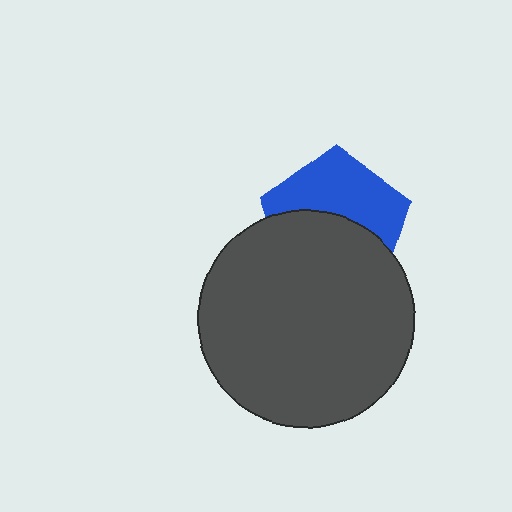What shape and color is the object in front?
The object in front is a dark gray circle.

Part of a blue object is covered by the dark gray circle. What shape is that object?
It is a pentagon.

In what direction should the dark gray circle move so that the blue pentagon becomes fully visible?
The dark gray circle should move down. That is the shortest direction to clear the overlap and leave the blue pentagon fully visible.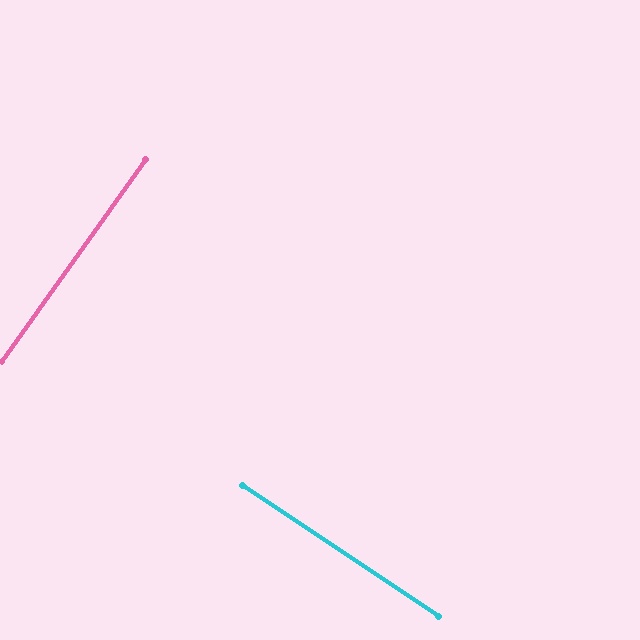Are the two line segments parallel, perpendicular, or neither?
Perpendicular — they meet at approximately 88°.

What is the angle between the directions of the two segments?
Approximately 88 degrees.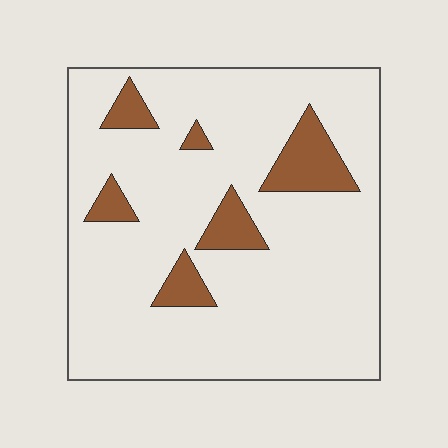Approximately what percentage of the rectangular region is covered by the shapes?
Approximately 15%.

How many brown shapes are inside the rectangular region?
6.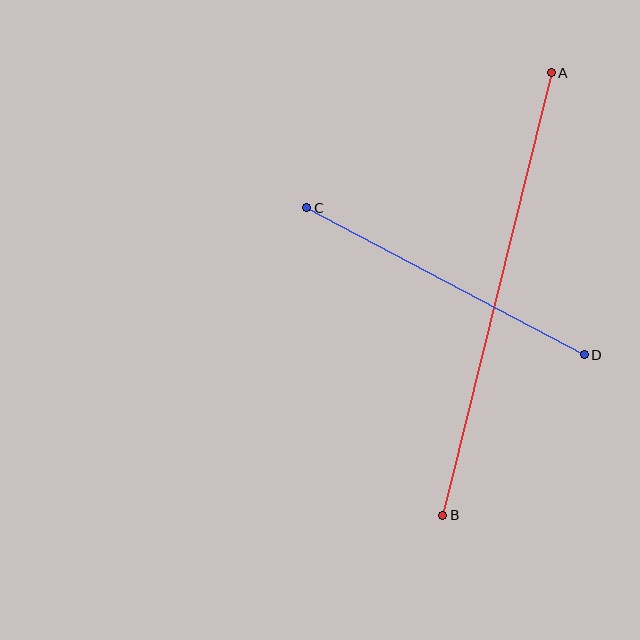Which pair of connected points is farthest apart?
Points A and B are farthest apart.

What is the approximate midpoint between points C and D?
The midpoint is at approximately (446, 281) pixels.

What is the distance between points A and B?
The distance is approximately 456 pixels.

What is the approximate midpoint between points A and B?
The midpoint is at approximately (497, 294) pixels.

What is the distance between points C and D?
The distance is approximately 314 pixels.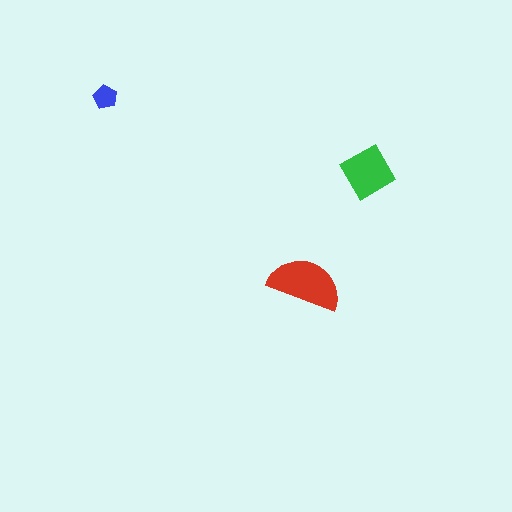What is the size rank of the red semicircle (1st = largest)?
1st.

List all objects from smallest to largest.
The blue pentagon, the green diamond, the red semicircle.